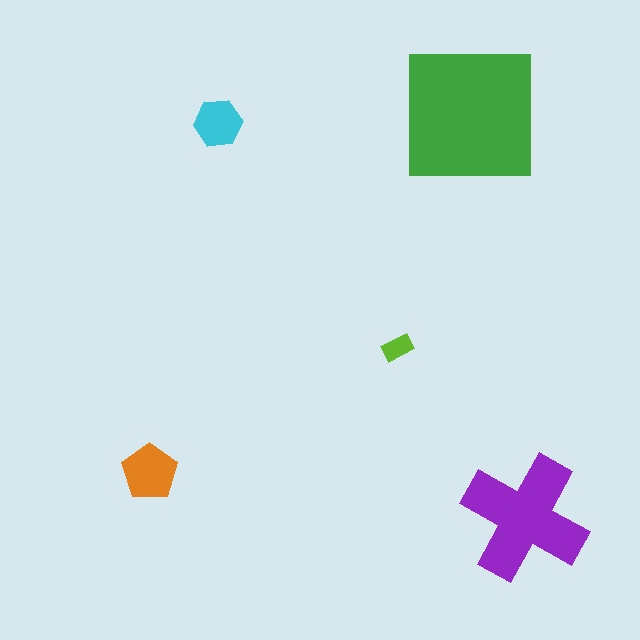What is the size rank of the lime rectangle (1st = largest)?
5th.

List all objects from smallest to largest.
The lime rectangle, the cyan hexagon, the orange pentagon, the purple cross, the green square.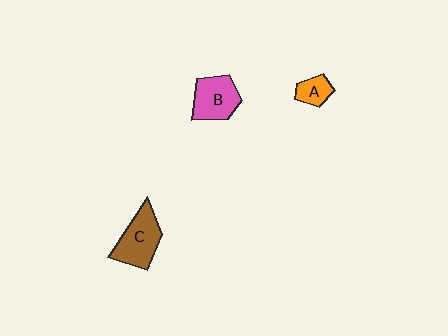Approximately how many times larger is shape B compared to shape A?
Approximately 2.1 times.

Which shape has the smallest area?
Shape A (orange).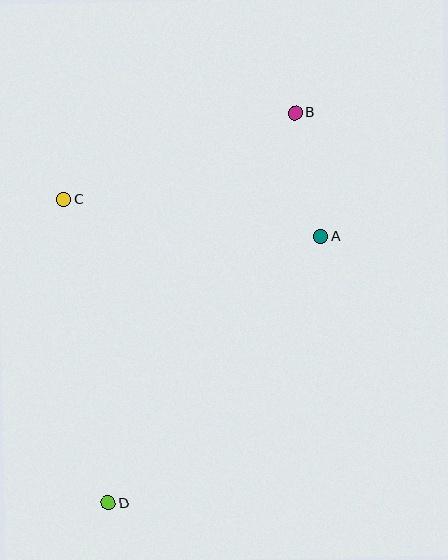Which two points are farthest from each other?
Points B and D are farthest from each other.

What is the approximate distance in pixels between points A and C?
The distance between A and C is approximately 259 pixels.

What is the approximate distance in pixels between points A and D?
The distance between A and D is approximately 341 pixels.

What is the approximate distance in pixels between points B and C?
The distance between B and C is approximately 247 pixels.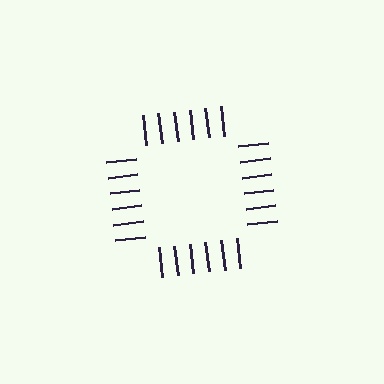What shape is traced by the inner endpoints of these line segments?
An illusory square — the line segments terminate on its edges but no continuous stroke is drawn.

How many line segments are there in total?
24 — 6 along each of the 4 edges.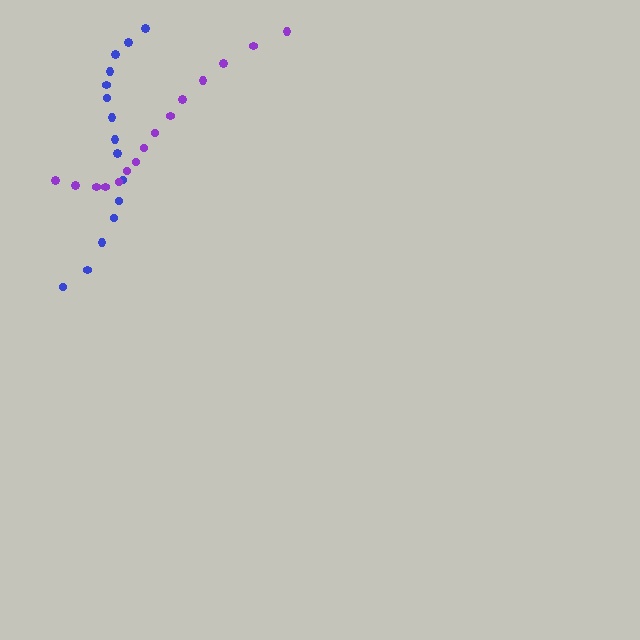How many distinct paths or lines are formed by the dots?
There are 2 distinct paths.